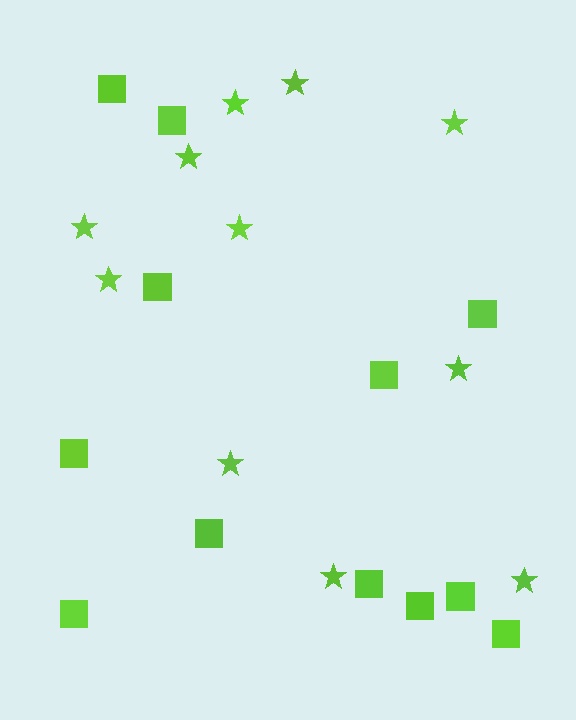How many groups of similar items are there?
There are 2 groups: one group of squares (12) and one group of stars (11).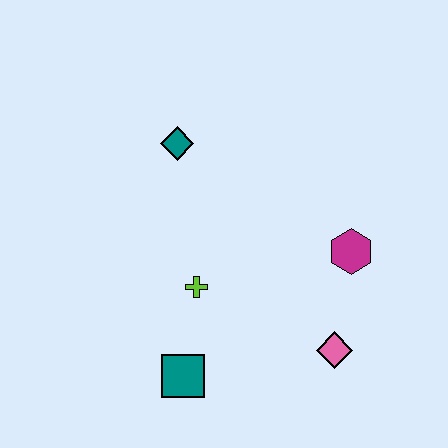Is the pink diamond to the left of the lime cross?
No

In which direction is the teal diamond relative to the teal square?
The teal diamond is above the teal square.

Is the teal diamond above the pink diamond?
Yes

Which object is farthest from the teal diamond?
The pink diamond is farthest from the teal diamond.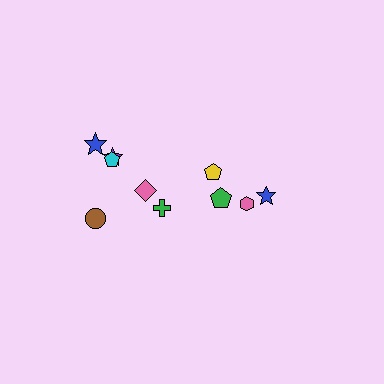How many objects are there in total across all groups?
There are 10 objects.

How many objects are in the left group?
There are 6 objects.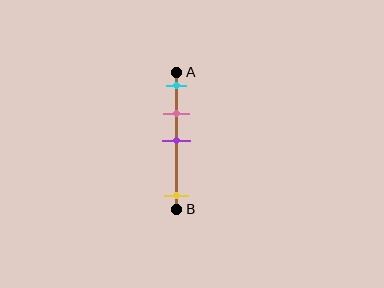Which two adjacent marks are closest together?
The cyan and pink marks are the closest adjacent pair.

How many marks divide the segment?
There are 4 marks dividing the segment.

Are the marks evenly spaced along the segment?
No, the marks are not evenly spaced.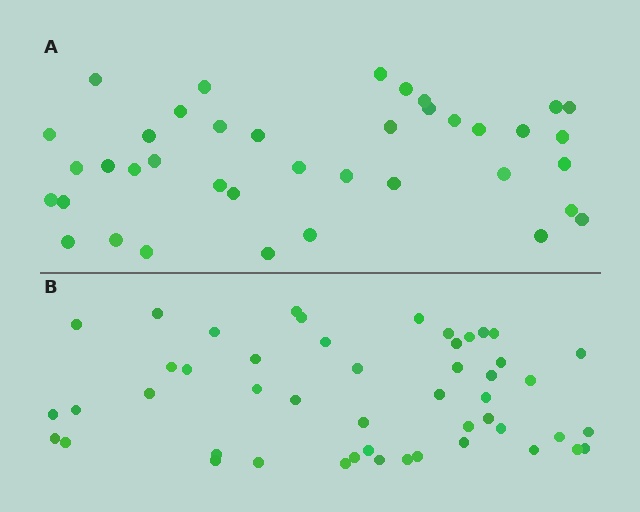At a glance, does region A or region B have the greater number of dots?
Region B (the bottom region) has more dots.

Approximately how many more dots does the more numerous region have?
Region B has roughly 10 or so more dots than region A.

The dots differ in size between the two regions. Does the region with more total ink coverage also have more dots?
No. Region A has more total ink coverage because its dots are larger, but region B actually contains more individual dots. Total area can be misleading — the number of items is what matters here.